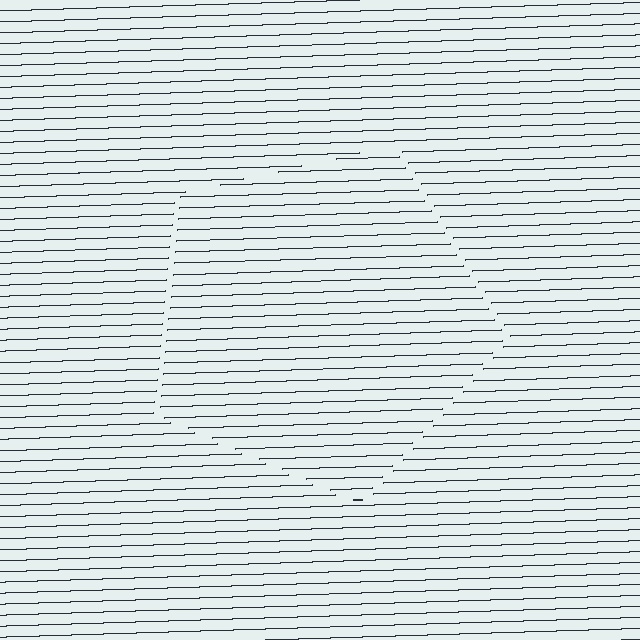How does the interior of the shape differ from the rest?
The interior of the shape contains the same grating, shifted by half a period — the contour is defined by the phase discontinuity where line-ends from the inner and outer gratings abut.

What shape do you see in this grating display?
An illusory pentagon. The interior of the shape contains the same grating, shifted by half a period — the contour is defined by the phase discontinuity where line-ends from the inner and outer gratings abut.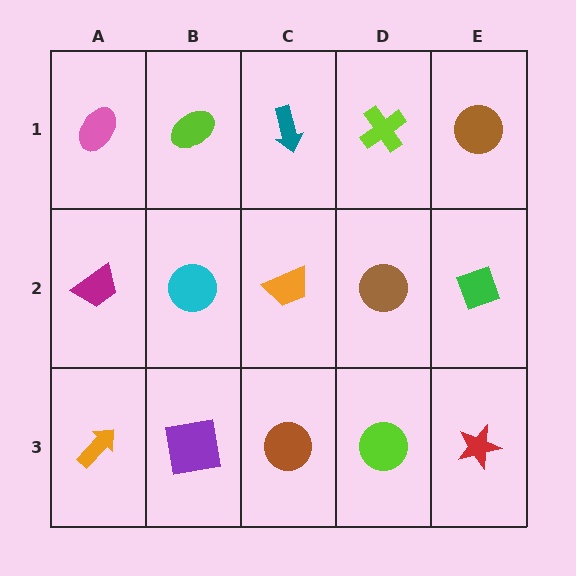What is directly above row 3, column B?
A cyan circle.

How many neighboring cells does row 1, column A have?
2.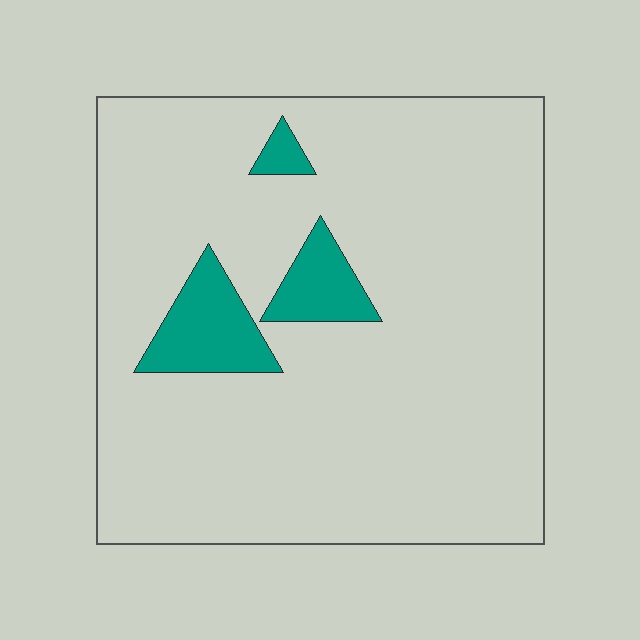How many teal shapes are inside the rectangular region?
3.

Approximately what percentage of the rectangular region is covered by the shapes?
Approximately 10%.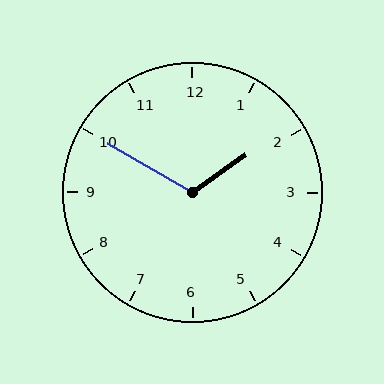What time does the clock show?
1:50.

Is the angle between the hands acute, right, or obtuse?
It is obtuse.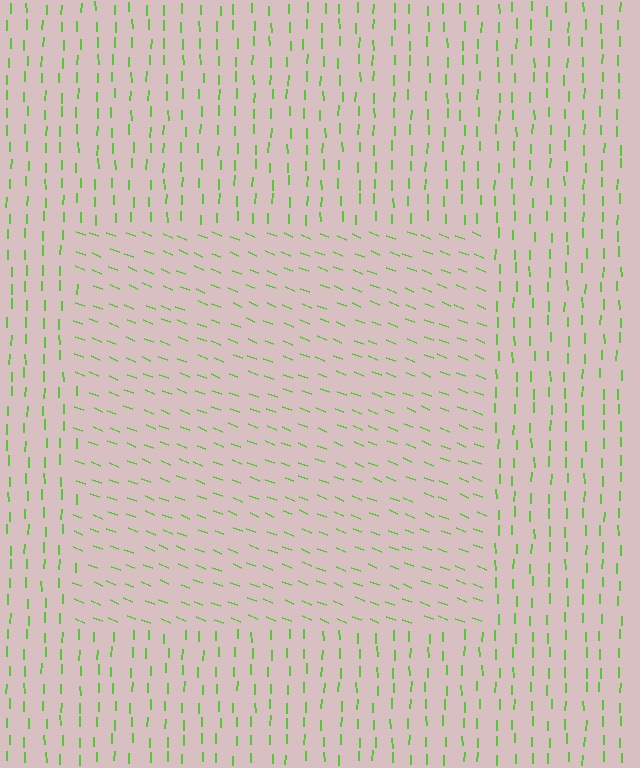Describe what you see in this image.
The image is filled with small lime line segments. A rectangle region in the image has lines oriented differently from the surrounding lines, creating a visible texture boundary.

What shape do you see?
I see a rectangle.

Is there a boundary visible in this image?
Yes, there is a texture boundary formed by a change in line orientation.